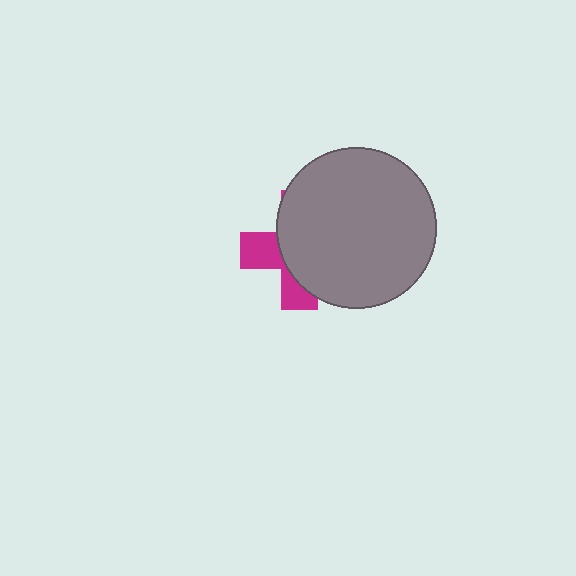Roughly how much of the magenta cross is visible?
A small part of it is visible (roughly 33%).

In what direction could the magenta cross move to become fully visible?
The magenta cross could move left. That would shift it out from behind the gray circle entirely.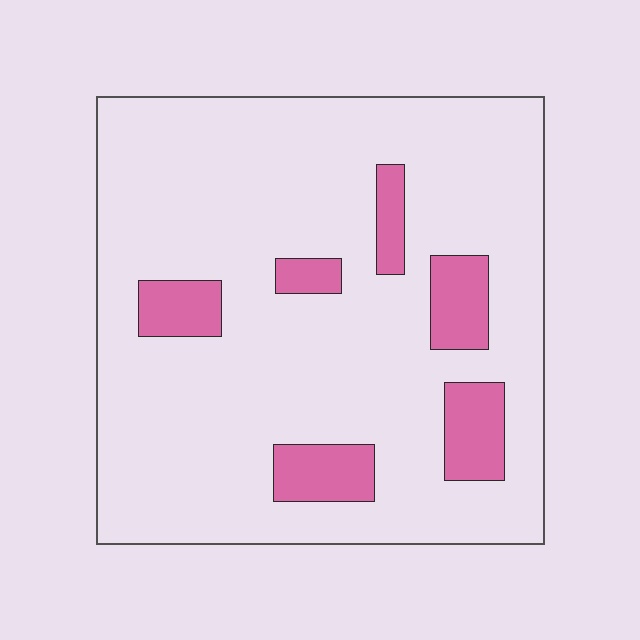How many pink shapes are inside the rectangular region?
6.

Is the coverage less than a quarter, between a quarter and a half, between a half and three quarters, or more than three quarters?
Less than a quarter.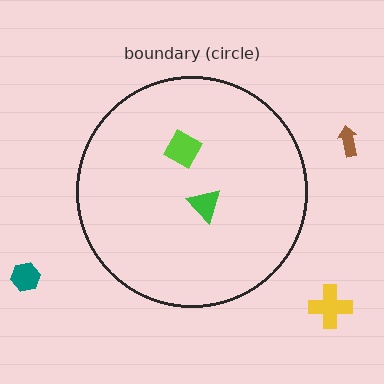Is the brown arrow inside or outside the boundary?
Outside.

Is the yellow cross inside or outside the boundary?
Outside.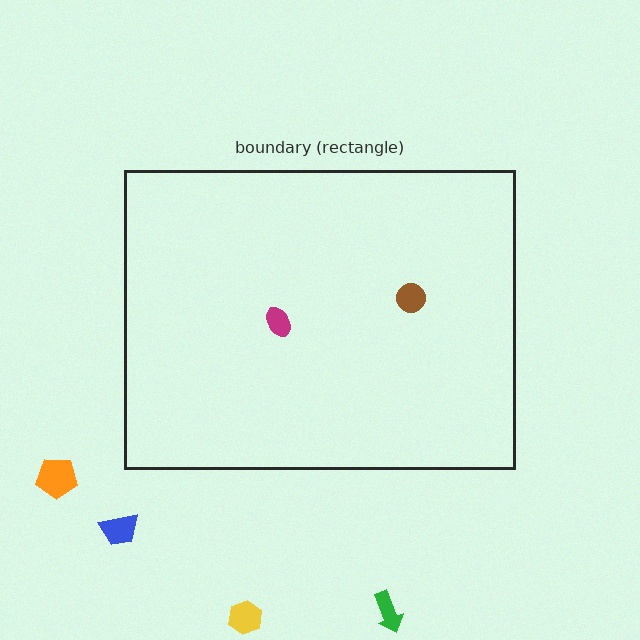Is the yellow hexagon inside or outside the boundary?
Outside.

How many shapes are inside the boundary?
2 inside, 4 outside.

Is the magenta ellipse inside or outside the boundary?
Inside.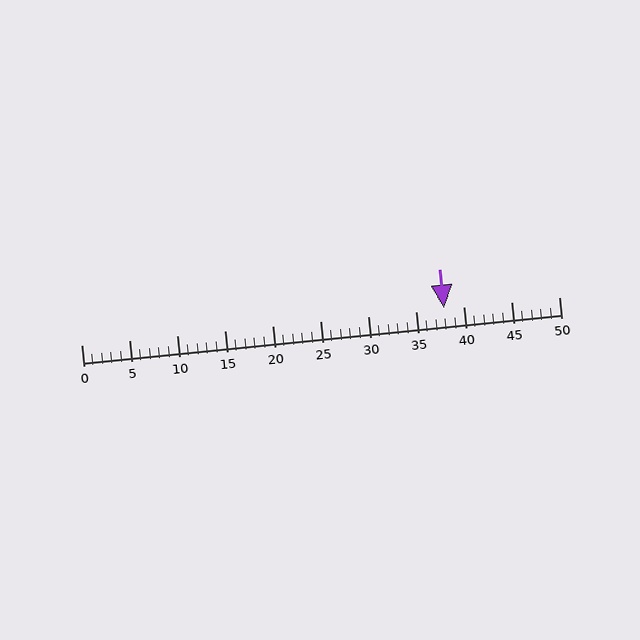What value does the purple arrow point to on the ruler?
The purple arrow points to approximately 38.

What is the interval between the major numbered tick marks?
The major tick marks are spaced 5 units apart.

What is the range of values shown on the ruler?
The ruler shows values from 0 to 50.